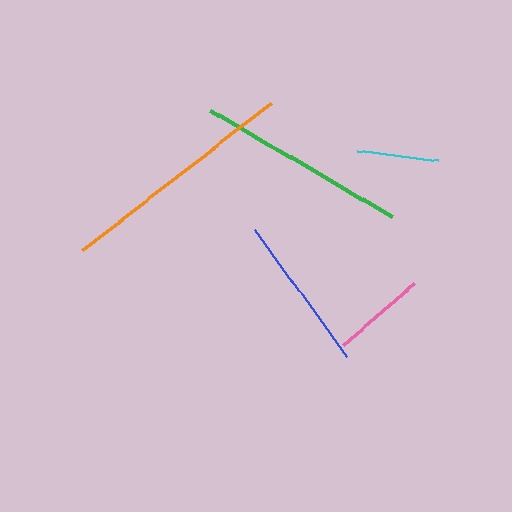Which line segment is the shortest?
The cyan line is the shortest at approximately 82 pixels.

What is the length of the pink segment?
The pink segment is approximately 95 pixels long.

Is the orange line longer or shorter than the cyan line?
The orange line is longer than the cyan line.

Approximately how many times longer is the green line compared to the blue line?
The green line is approximately 1.3 times the length of the blue line.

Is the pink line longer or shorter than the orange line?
The orange line is longer than the pink line.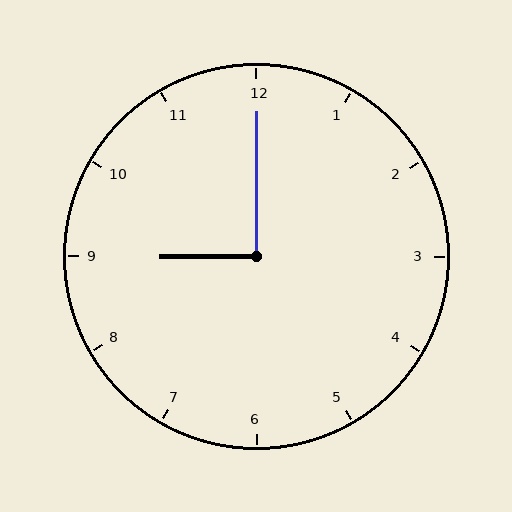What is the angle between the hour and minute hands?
Approximately 90 degrees.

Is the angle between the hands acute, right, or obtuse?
It is right.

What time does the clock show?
9:00.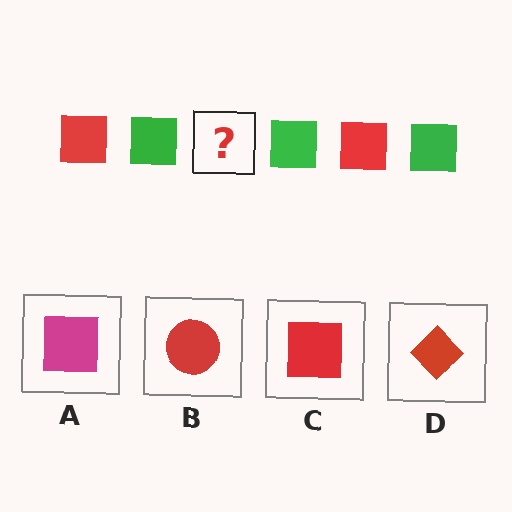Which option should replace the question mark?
Option C.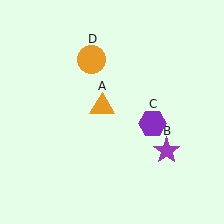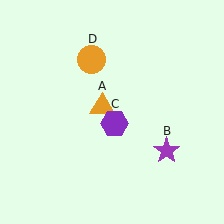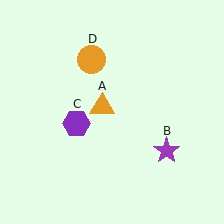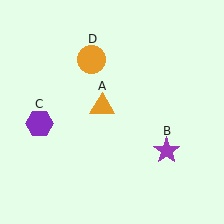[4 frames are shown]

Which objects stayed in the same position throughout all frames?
Orange triangle (object A) and purple star (object B) and orange circle (object D) remained stationary.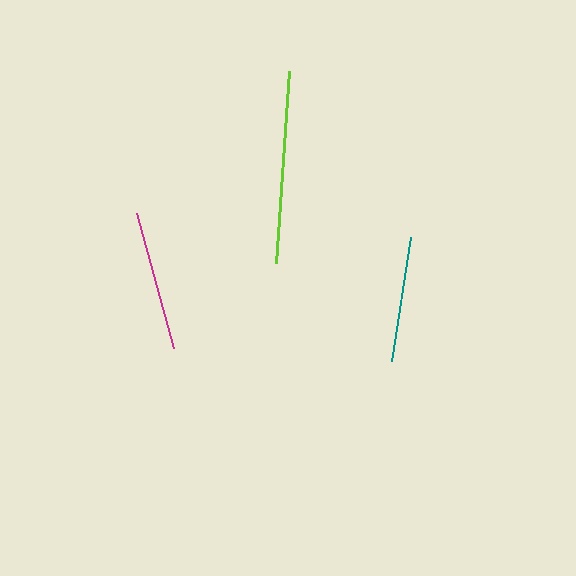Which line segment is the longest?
The lime line is the longest at approximately 193 pixels.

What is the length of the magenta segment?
The magenta segment is approximately 139 pixels long.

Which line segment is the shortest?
The teal line is the shortest at approximately 126 pixels.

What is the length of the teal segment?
The teal segment is approximately 126 pixels long.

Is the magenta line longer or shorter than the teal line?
The magenta line is longer than the teal line.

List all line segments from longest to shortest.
From longest to shortest: lime, magenta, teal.